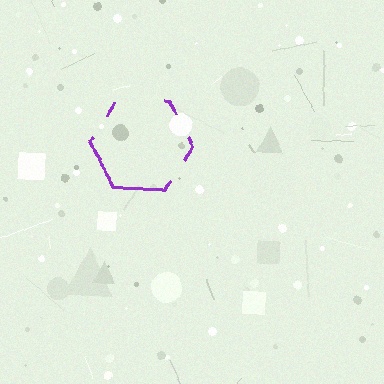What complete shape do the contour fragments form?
The contour fragments form a hexagon.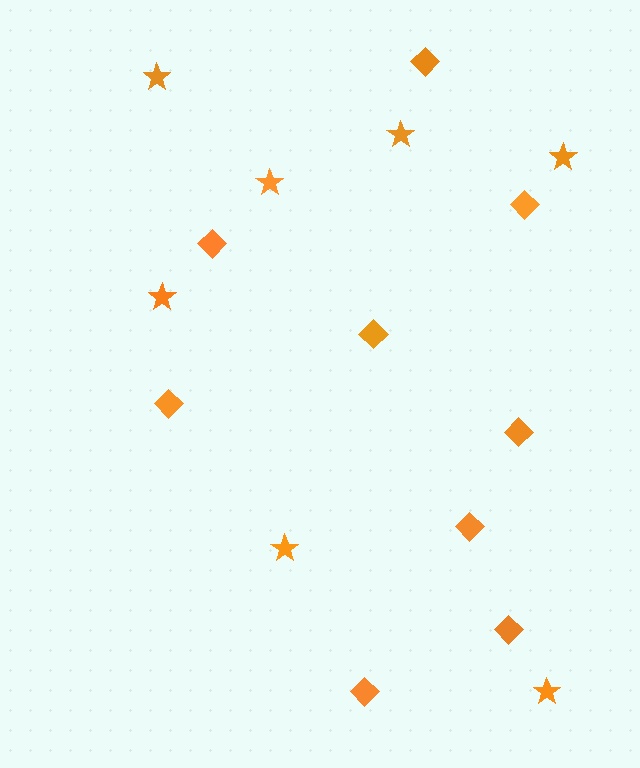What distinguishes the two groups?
There are 2 groups: one group of stars (7) and one group of diamonds (9).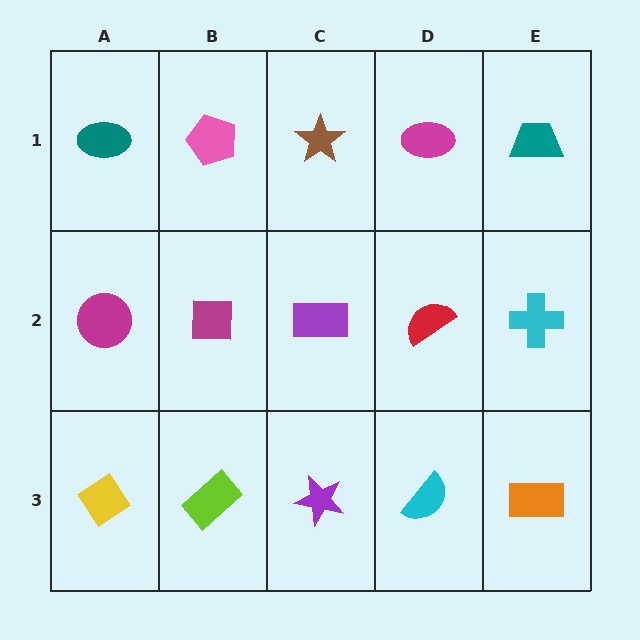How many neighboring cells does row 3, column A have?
2.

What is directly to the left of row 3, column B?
A yellow diamond.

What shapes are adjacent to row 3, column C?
A purple rectangle (row 2, column C), a lime rectangle (row 3, column B), a cyan semicircle (row 3, column D).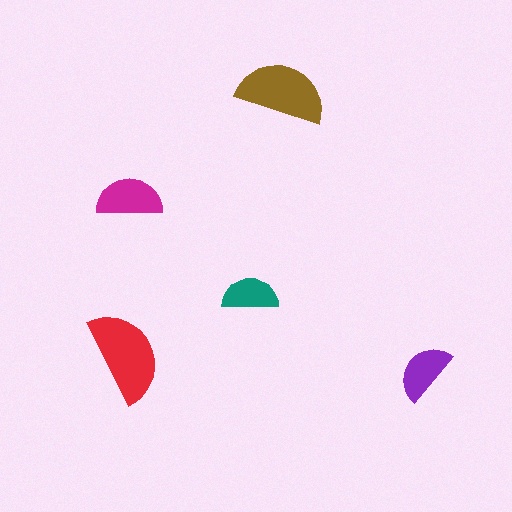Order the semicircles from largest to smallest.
the red one, the brown one, the magenta one, the purple one, the teal one.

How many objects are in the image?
There are 5 objects in the image.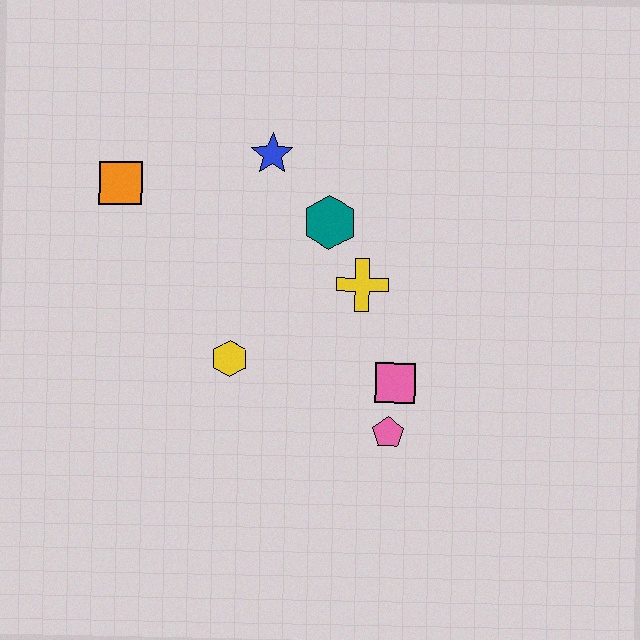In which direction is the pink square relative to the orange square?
The pink square is to the right of the orange square.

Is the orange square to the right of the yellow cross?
No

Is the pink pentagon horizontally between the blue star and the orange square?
No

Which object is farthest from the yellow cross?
The orange square is farthest from the yellow cross.